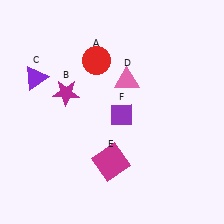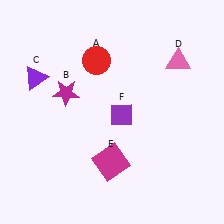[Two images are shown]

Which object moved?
The pink triangle (D) moved right.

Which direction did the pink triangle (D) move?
The pink triangle (D) moved right.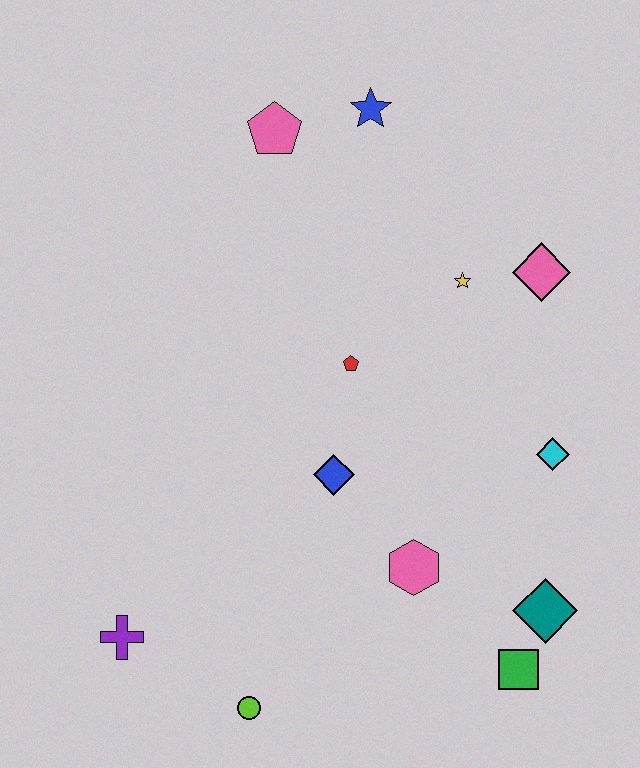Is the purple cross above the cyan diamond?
No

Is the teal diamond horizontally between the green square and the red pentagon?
No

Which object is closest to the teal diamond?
The green square is closest to the teal diamond.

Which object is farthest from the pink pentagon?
The green square is farthest from the pink pentagon.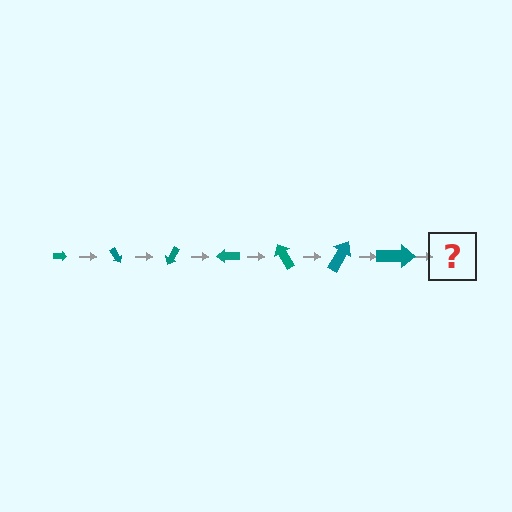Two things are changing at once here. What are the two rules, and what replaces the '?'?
The two rules are that the arrow grows larger each step and it rotates 60 degrees each step. The '?' should be an arrow, larger than the previous one and rotated 420 degrees from the start.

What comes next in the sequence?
The next element should be an arrow, larger than the previous one and rotated 420 degrees from the start.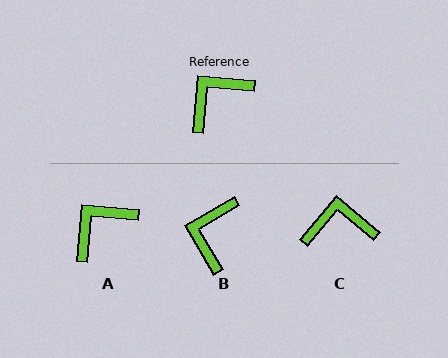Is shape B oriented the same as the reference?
No, it is off by about 36 degrees.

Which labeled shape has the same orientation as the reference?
A.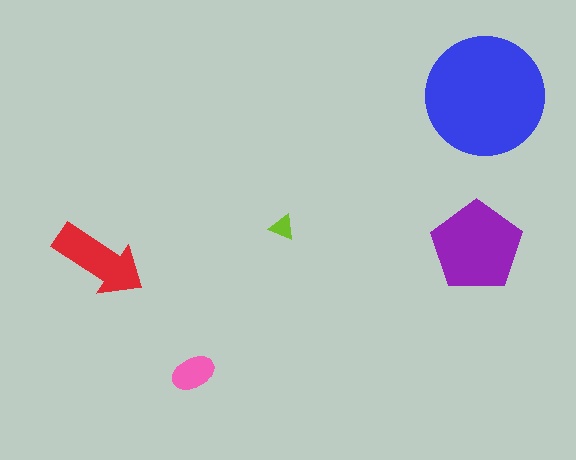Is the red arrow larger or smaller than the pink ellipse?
Larger.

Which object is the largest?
The blue circle.